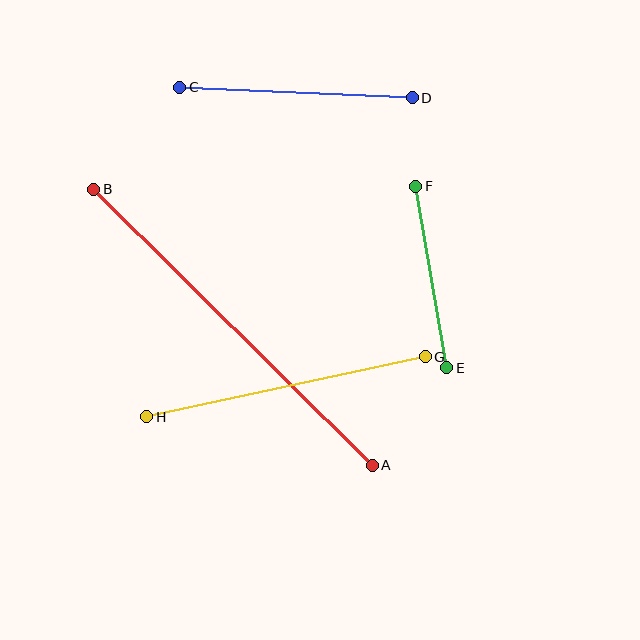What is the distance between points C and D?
The distance is approximately 233 pixels.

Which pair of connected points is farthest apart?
Points A and B are farthest apart.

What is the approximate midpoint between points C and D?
The midpoint is at approximately (296, 93) pixels.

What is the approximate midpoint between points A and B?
The midpoint is at approximately (233, 327) pixels.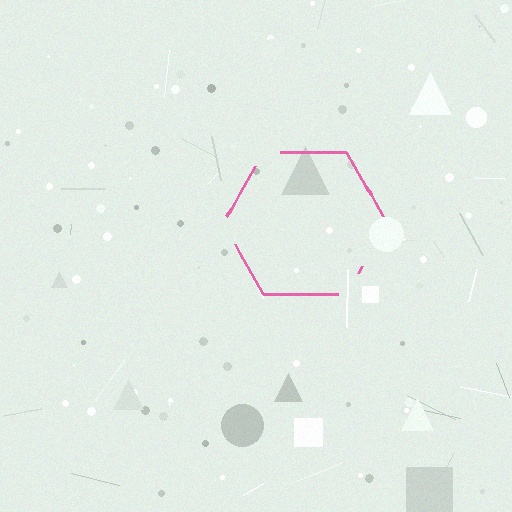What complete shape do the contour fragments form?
The contour fragments form a hexagon.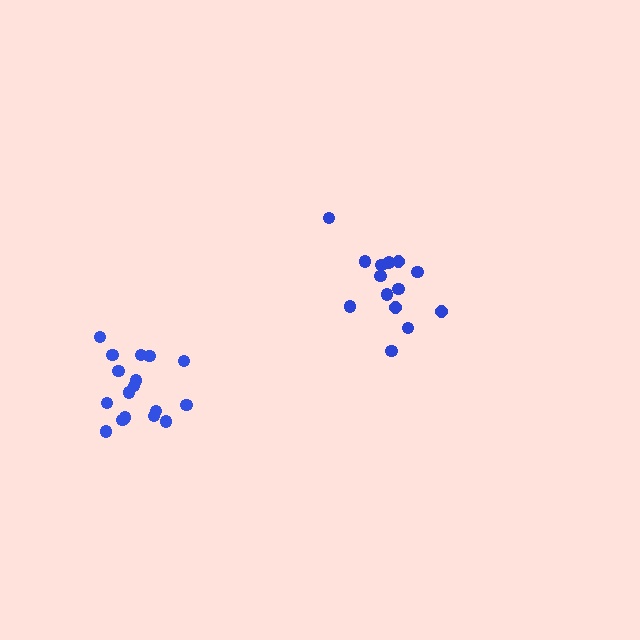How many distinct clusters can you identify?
There are 2 distinct clusters.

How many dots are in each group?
Group 1: 17 dots, Group 2: 14 dots (31 total).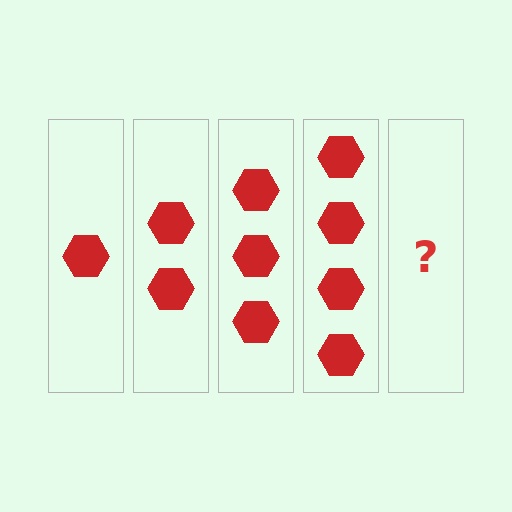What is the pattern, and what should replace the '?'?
The pattern is that each step adds one more hexagon. The '?' should be 5 hexagons.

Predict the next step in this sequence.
The next step is 5 hexagons.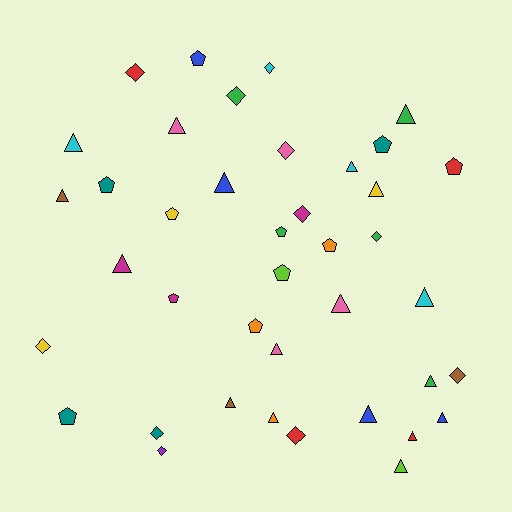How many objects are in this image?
There are 40 objects.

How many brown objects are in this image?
There are 3 brown objects.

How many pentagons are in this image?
There are 11 pentagons.